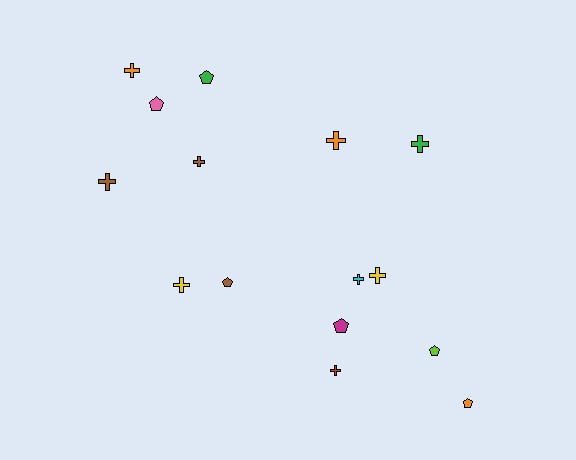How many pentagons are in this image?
There are 6 pentagons.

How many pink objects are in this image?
There is 1 pink object.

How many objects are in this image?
There are 15 objects.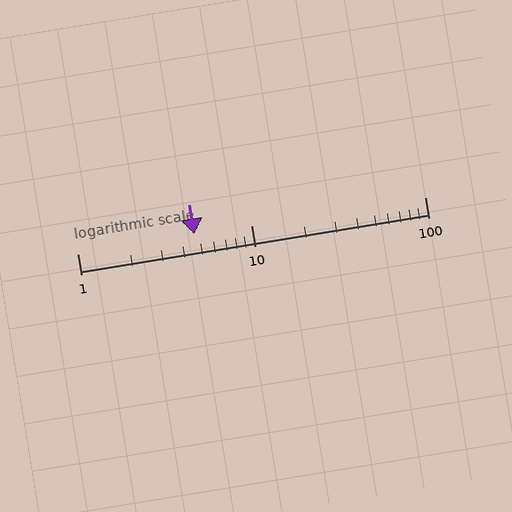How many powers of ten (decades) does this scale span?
The scale spans 2 decades, from 1 to 100.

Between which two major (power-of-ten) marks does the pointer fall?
The pointer is between 1 and 10.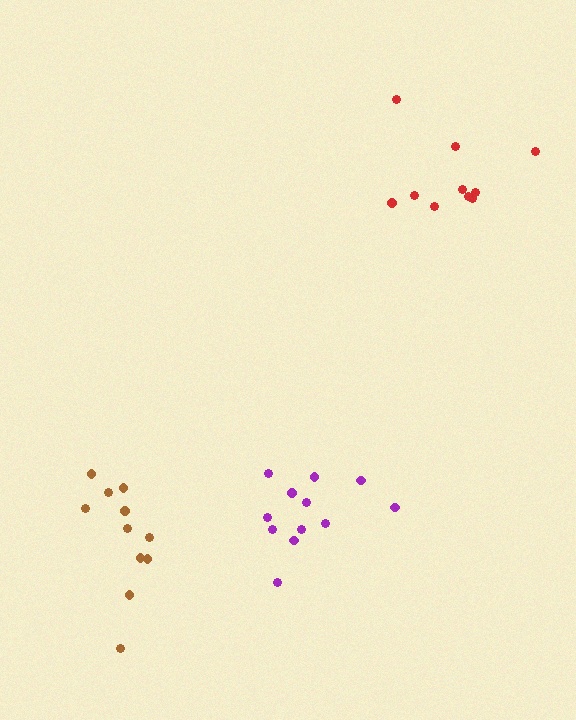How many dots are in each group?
Group 1: 10 dots, Group 2: 12 dots, Group 3: 11 dots (33 total).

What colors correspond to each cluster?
The clusters are colored: red, purple, brown.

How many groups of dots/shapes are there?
There are 3 groups.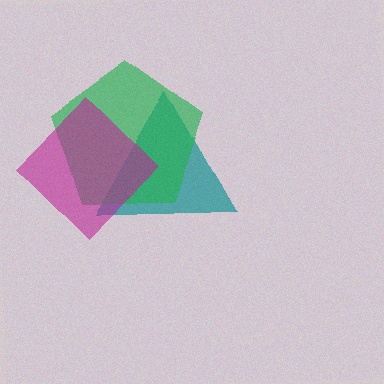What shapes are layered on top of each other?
The layered shapes are: a teal triangle, a green pentagon, a magenta diamond.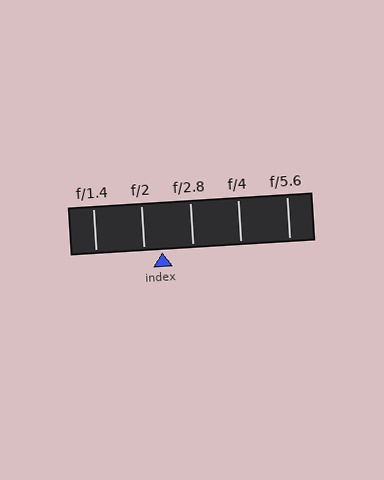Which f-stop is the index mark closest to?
The index mark is closest to f/2.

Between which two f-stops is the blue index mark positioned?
The index mark is between f/2 and f/2.8.